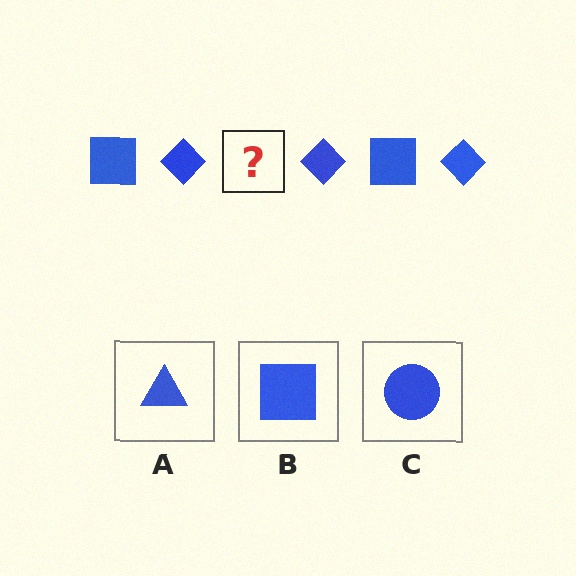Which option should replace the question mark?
Option B.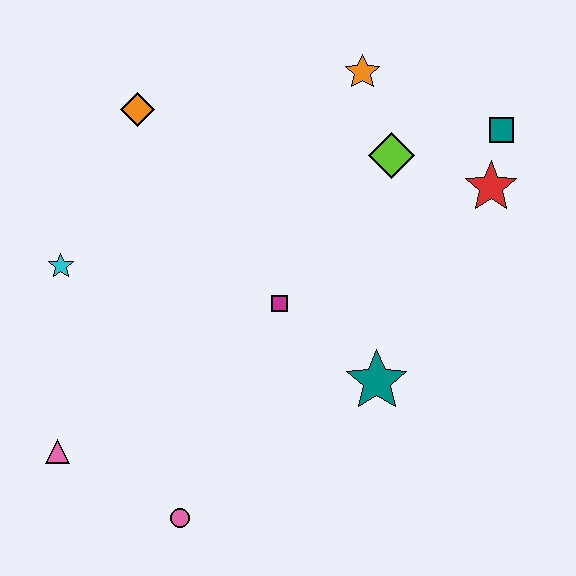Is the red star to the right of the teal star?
Yes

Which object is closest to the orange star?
The lime diamond is closest to the orange star.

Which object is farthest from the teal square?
The pink triangle is farthest from the teal square.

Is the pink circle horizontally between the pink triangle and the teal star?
Yes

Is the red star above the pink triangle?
Yes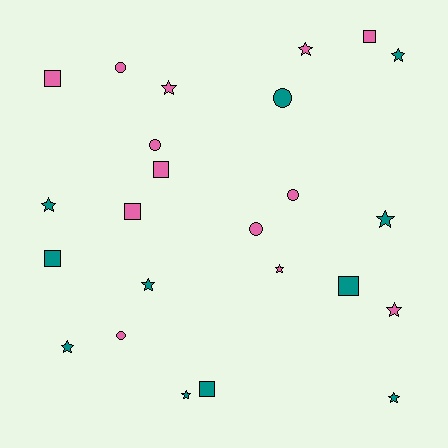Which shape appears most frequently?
Star, with 11 objects.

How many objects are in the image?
There are 24 objects.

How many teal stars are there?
There are 7 teal stars.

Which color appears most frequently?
Pink, with 13 objects.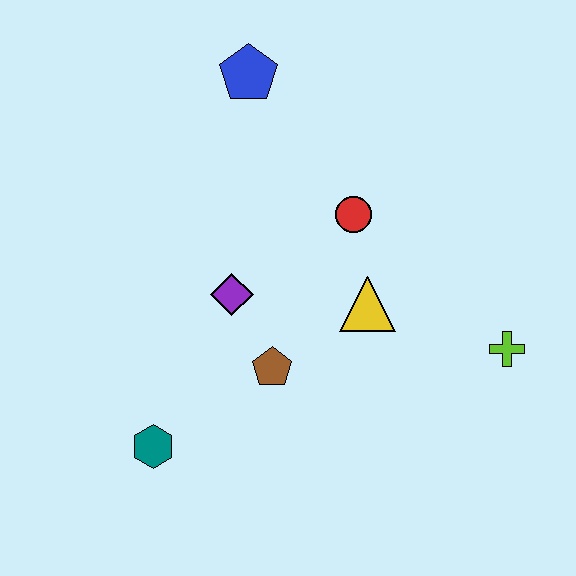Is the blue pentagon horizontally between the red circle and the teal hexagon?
Yes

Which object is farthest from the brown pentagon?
The blue pentagon is farthest from the brown pentagon.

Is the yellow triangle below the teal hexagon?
No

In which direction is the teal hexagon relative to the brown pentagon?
The teal hexagon is to the left of the brown pentagon.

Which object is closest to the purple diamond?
The brown pentagon is closest to the purple diamond.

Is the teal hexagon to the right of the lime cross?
No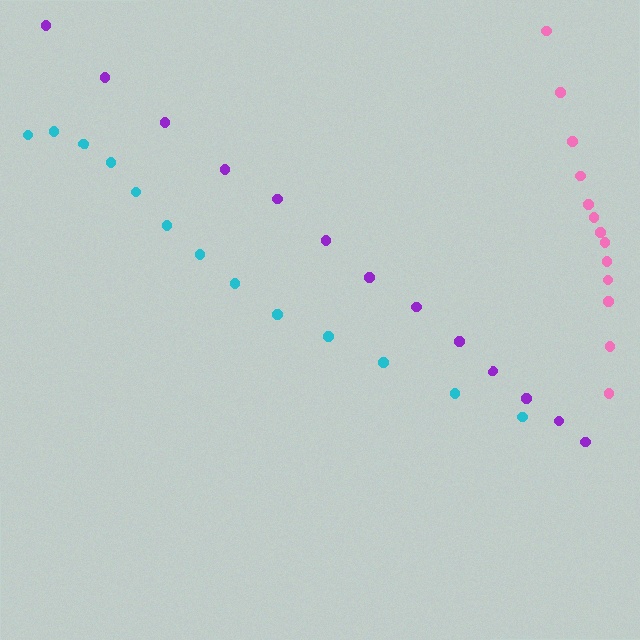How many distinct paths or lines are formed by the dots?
There are 3 distinct paths.